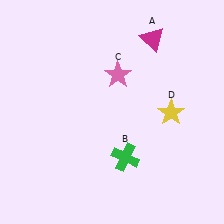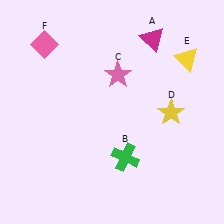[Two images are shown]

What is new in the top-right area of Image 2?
A yellow triangle (E) was added in the top-right area of Image 2.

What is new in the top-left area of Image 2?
A pink diamond (F) was added in the top-left area of Image 2.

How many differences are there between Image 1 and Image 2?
There are 2 differences between the two images.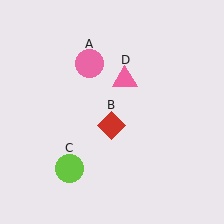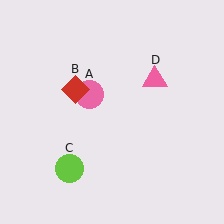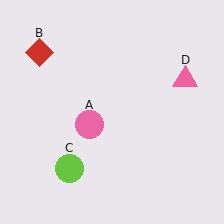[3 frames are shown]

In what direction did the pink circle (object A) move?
The pink circle (object A) moved down.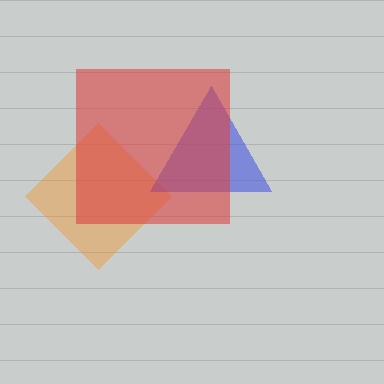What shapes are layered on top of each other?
The layered shapes are: an orange diamond, a blue triangle, a red square.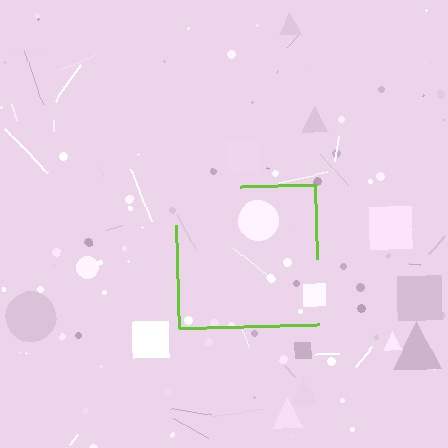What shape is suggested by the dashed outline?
The dashed outline suggests a square.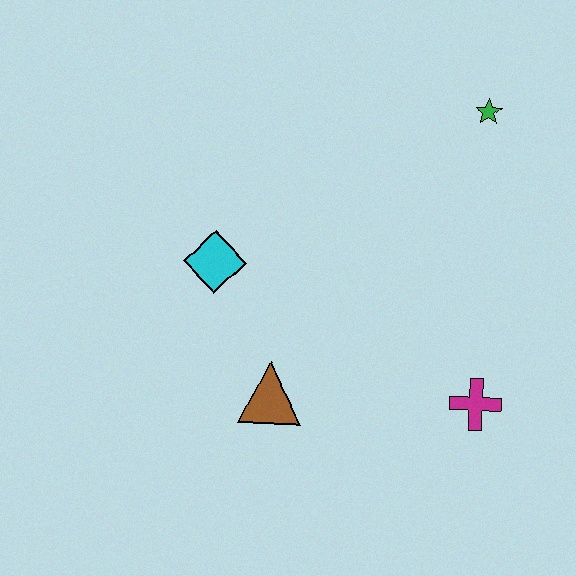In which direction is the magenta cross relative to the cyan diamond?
The magenta cross is to the right of the cyan diamond.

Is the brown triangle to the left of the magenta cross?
Yes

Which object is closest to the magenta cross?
The brown triangle is closest to the magenta cross.